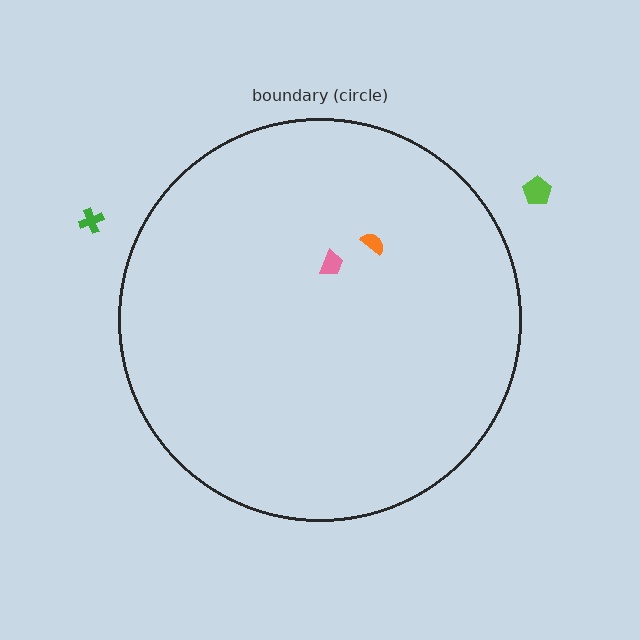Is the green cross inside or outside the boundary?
Outside.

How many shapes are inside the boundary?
2 inside, 2 outside.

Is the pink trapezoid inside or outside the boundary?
Inside.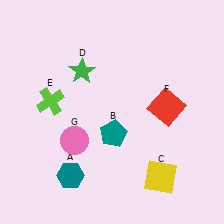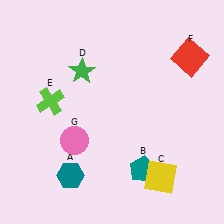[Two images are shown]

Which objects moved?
The objects that moved are: the teal pentagon (B), the red square (F).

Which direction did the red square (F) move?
The red square (F) moved up.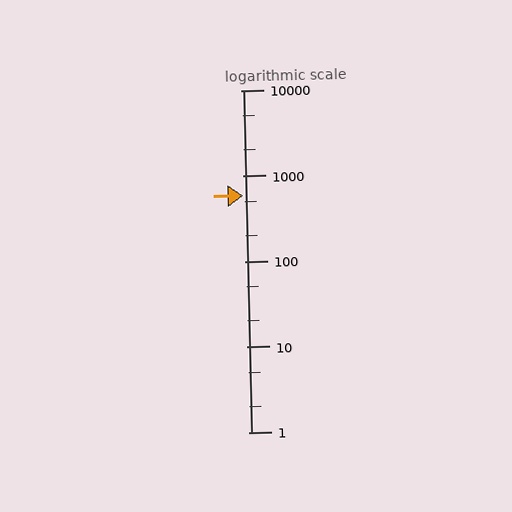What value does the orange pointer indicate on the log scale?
The pointer indicates approximately 590.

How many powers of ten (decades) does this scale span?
The scale spans 4 decades, from 1 to 10000.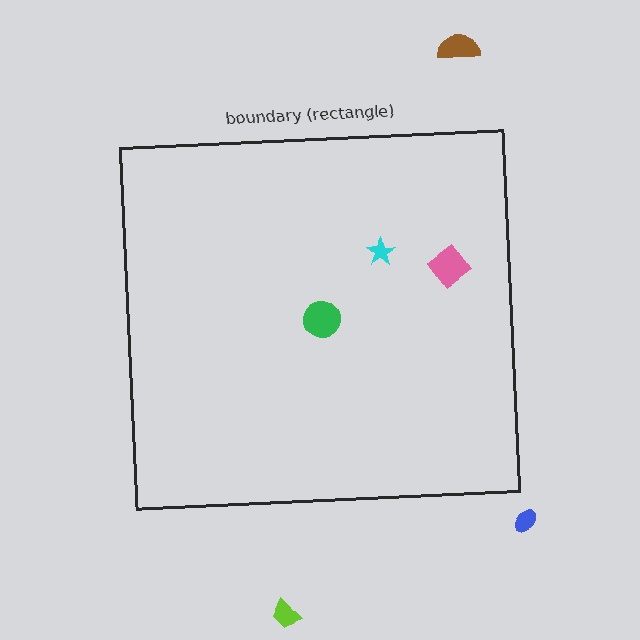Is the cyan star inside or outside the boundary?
Inside.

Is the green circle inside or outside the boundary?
Inside.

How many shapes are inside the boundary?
3 inside, 3 outside.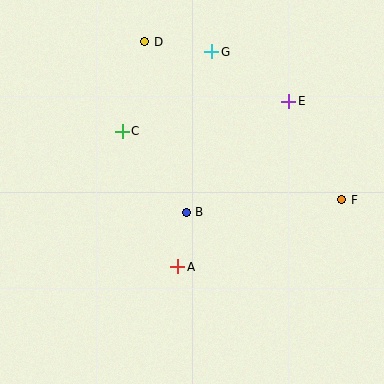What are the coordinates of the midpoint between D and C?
The midpoint between D and C is at (134, 87).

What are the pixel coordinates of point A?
Point A is at (178, 267).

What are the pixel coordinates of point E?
Point E is at (289, 101).